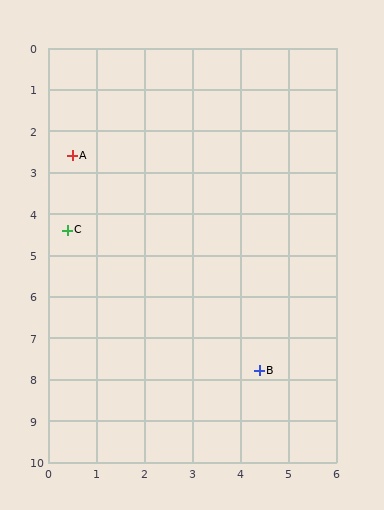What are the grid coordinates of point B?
Point B is at approximately (4.4, 7.8).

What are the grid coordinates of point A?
Point A is at approximately (0.5, 2.6).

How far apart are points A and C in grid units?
Points A and C are about 1.8 grid units apart.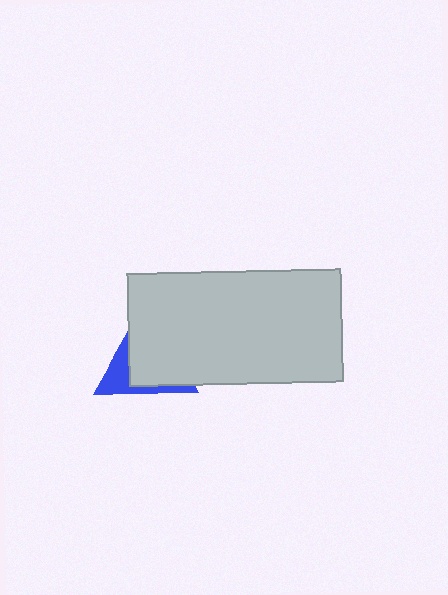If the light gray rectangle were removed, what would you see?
You would see the complete blue triangle.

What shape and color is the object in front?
The object in front is a light gray rectangle.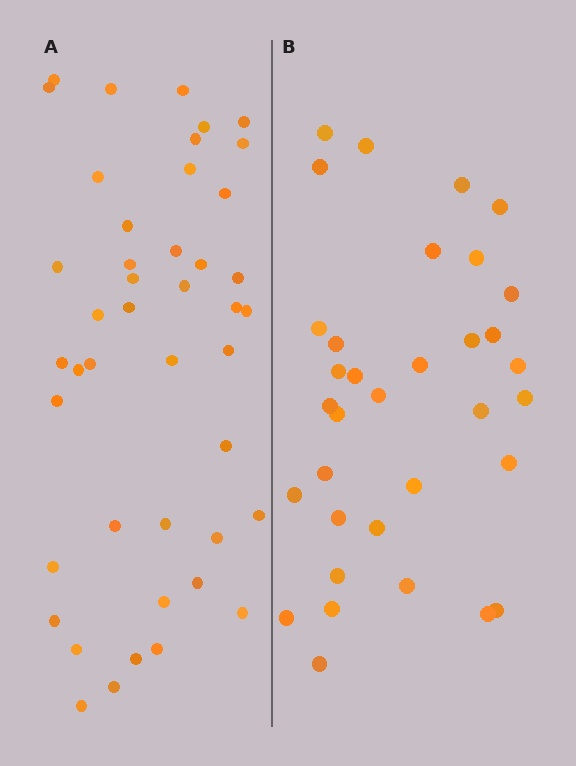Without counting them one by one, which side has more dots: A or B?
Region A (the left region) has more dots.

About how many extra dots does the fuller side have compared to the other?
Region A has roughly 10 or so more dots than region B.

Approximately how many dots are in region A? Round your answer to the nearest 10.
About 40 dots. (The exact count is 44, which rounds to 40.)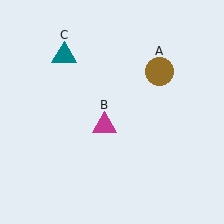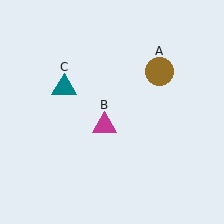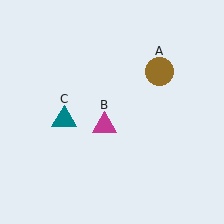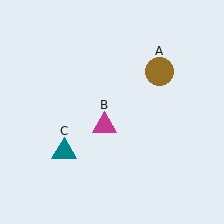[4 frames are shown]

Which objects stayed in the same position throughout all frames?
Brown circle (object A) and magenta triangle (object B) remained stationary.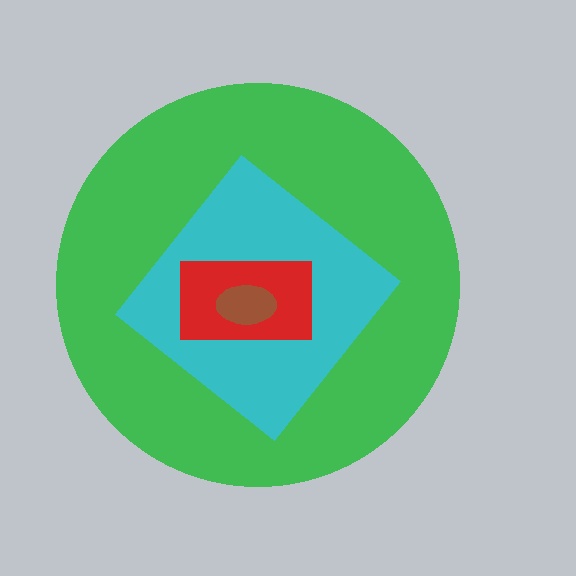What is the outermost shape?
The green circle.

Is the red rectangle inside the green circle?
Yes.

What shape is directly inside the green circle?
The cyan diamond.